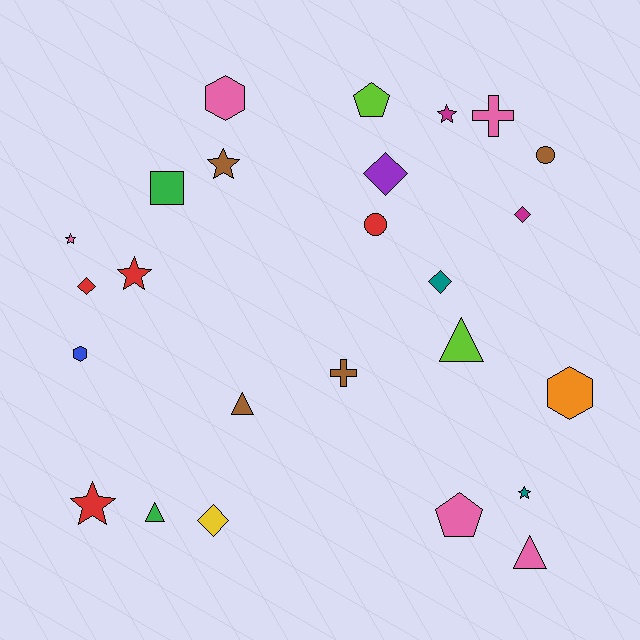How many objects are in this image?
There are 25 objects.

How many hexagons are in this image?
There are 3 hexagons.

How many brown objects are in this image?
There are 4 brown objects.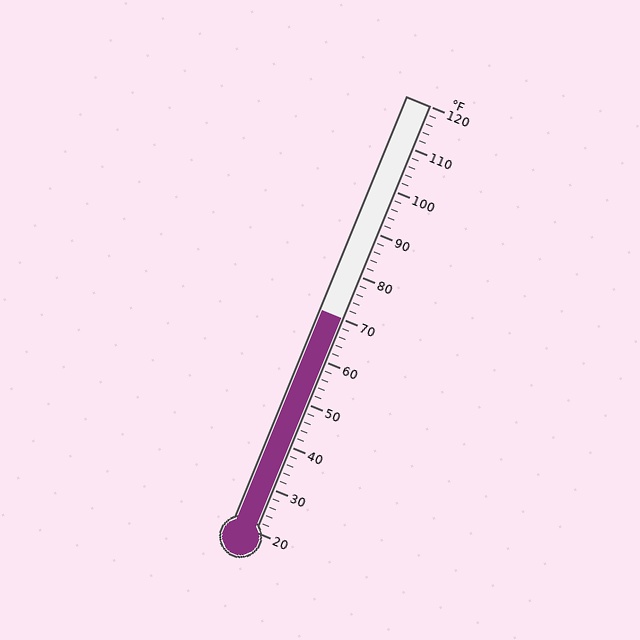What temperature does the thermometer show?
The thermometer shows approximately 70°F.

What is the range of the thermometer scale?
The thermometer scale ranges from 20°F to 120°F.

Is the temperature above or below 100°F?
The temperature is below 100°F.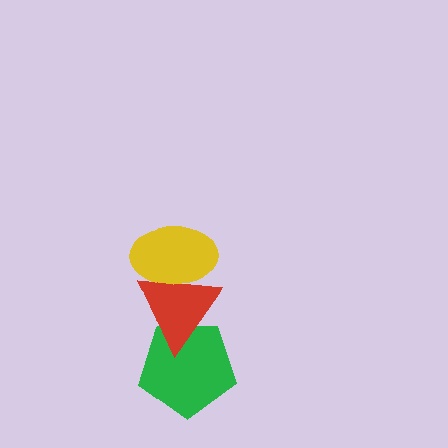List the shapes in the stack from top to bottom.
From top to bottom: the yellow ellipse, the red triangle, the green pentagon.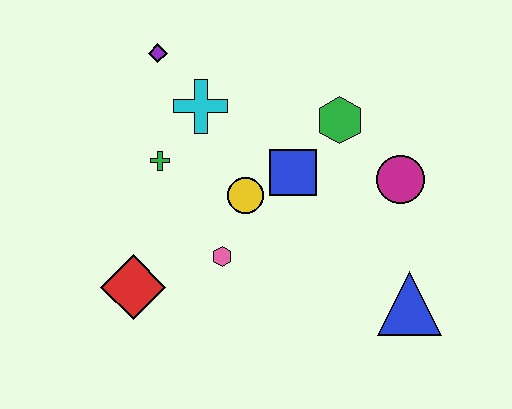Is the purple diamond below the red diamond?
No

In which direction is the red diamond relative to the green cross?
The red diamond is below the green cross.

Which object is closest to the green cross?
The cyan cross is closest to the green cross.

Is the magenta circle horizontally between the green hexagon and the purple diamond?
No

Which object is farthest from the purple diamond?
The blue triangle is farthest from the purple diamond.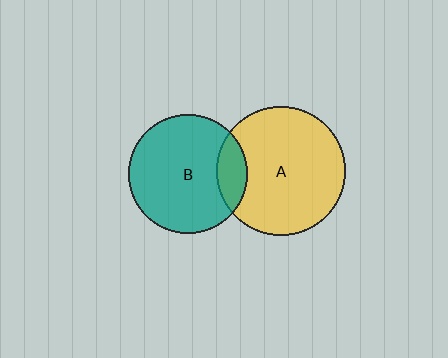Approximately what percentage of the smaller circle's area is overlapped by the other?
Approximately 15%.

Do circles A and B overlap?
Yes.